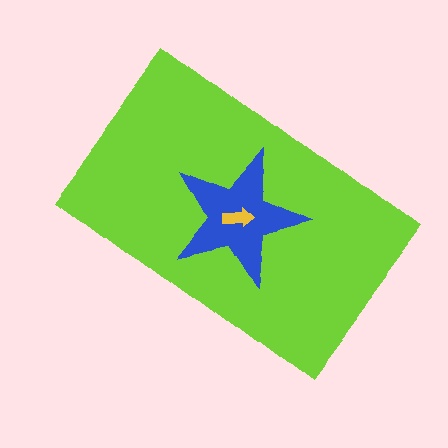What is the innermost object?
The yellow arrow.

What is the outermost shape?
The lime rectangle.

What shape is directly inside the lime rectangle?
The blue star.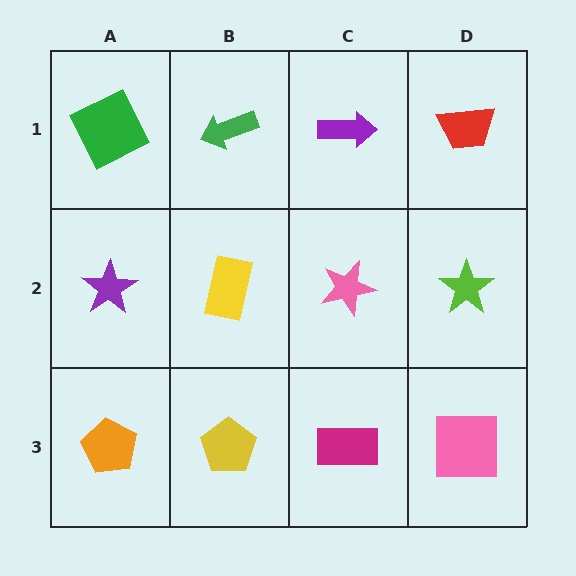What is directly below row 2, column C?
A magenta rectangle.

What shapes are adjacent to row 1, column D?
A lime star (row 2, column D), a purple arrow (row 1, column C).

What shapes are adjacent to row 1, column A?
A purple star (row 2, column A), a green arrow (row 1, column B).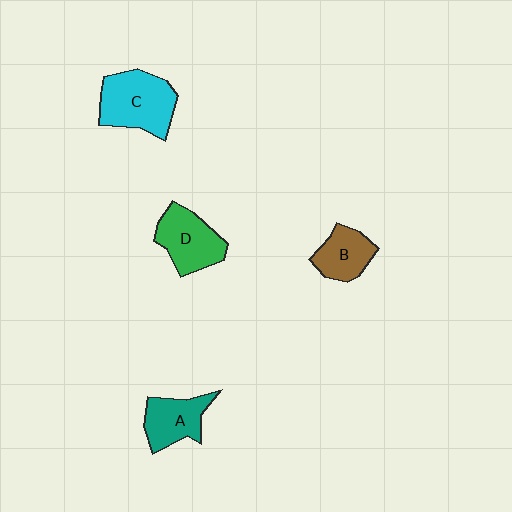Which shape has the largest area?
Shape C (cyan).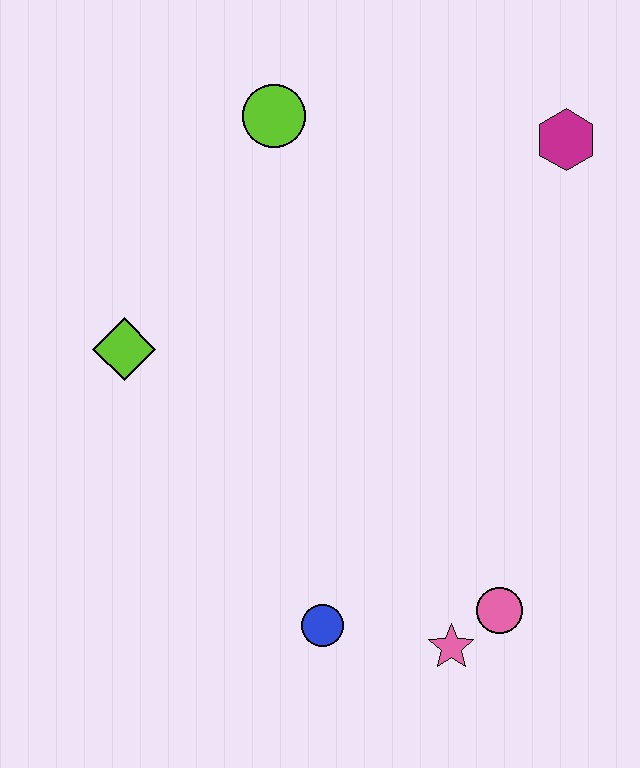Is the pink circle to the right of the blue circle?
Yes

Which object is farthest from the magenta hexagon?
The blue circle is farthest from the magenta hexagon.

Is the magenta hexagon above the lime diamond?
Yes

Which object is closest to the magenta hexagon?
The lime circle is closest to the magenta hexagon.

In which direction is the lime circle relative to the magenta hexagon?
The lime circle is to the left of the magenta hexagon.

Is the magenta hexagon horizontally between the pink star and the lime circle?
No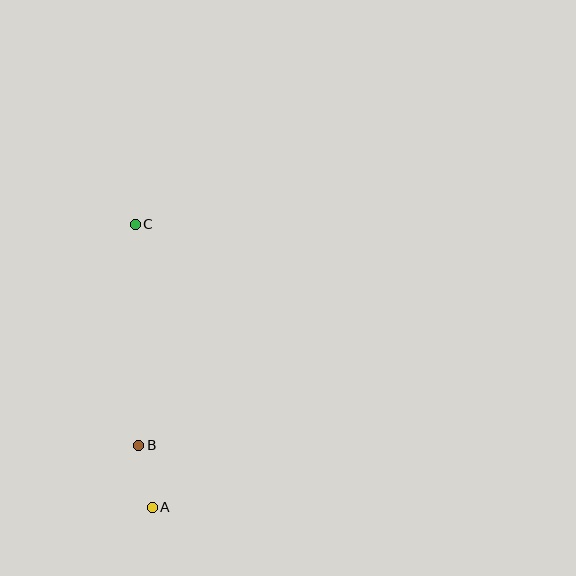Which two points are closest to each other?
Points A and B are closest to each other.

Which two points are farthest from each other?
Points A and C are farthest from each other.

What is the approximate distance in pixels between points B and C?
The distance between B and C is approximately 221 pixels.